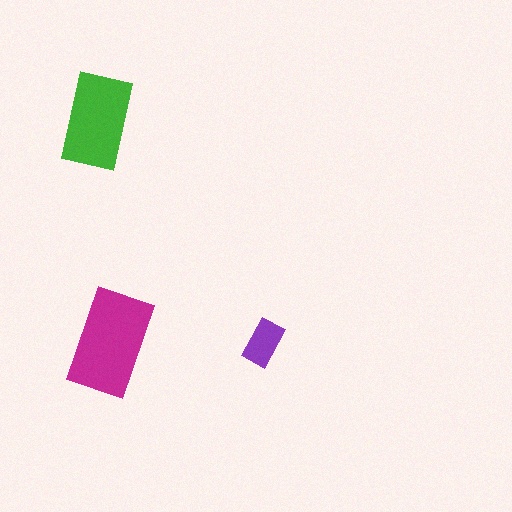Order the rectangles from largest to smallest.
the magenta one, the green one, the purple one.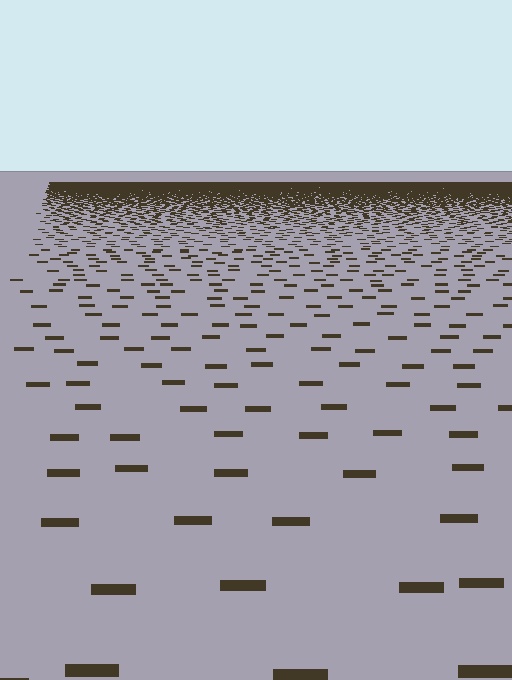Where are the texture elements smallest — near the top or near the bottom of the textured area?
Near the top.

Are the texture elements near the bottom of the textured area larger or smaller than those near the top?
Larger. Near the bottom, elements are closer to the viewer and appear at a bigger on-screen size.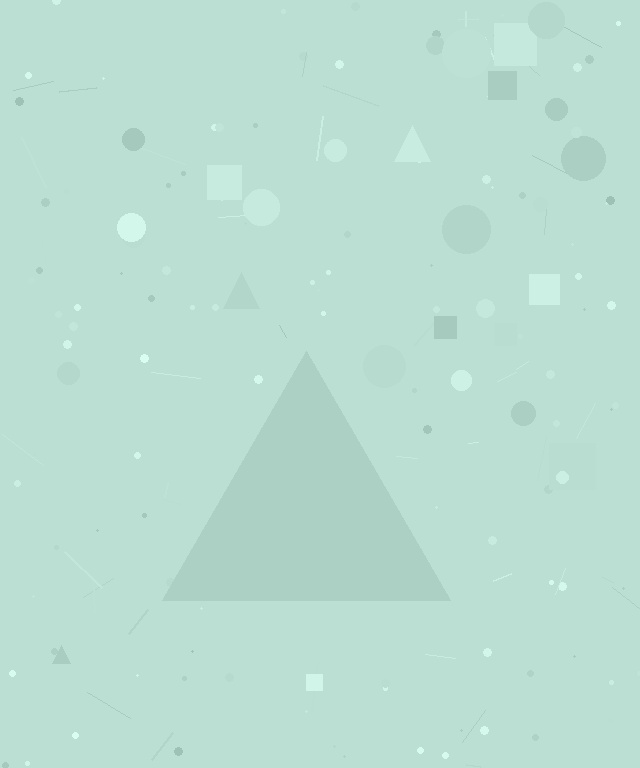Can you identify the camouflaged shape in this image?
The camouflaged shape is a triangle.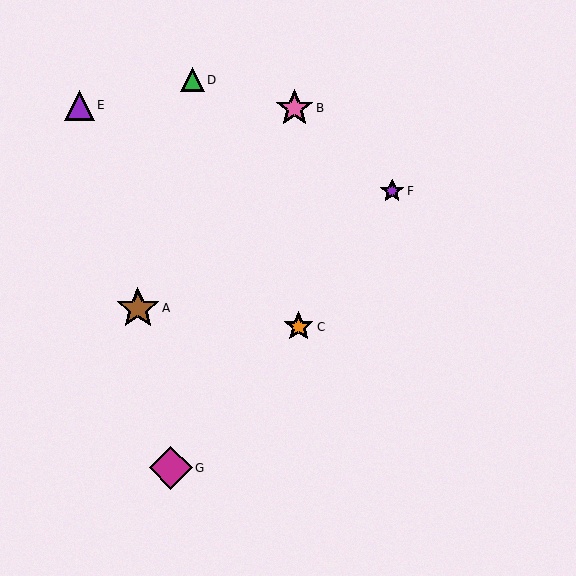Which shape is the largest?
The magenta diamond (labeled G) is the largest.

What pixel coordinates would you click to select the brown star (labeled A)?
Click at (138, 308) to select the brown star A.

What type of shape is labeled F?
Shape F is a purple star.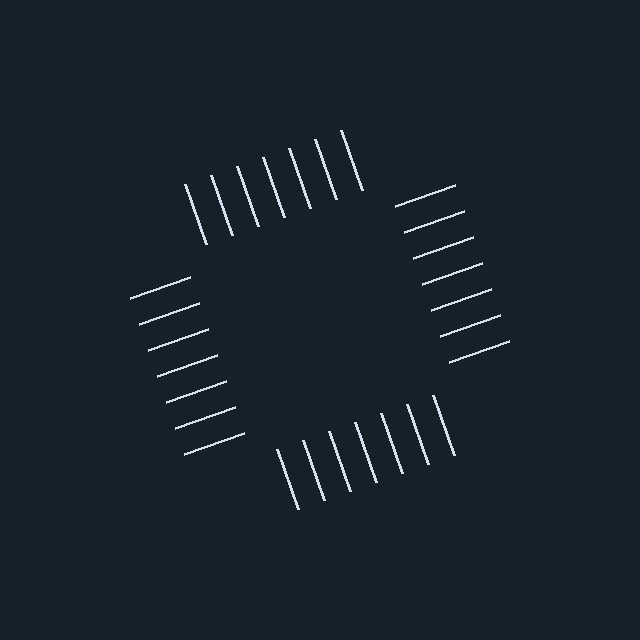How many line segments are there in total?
28 — 7 along each of the 4 edges.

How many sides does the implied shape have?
4 sides — the line-ends trace a square.